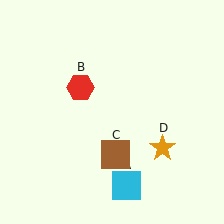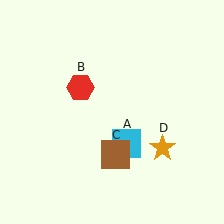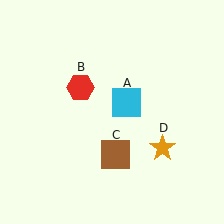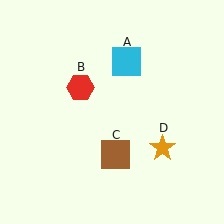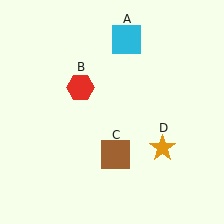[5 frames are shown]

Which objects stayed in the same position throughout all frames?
Red hexagon (object B) and brown square (object C) and orange star (object D) remained stationary.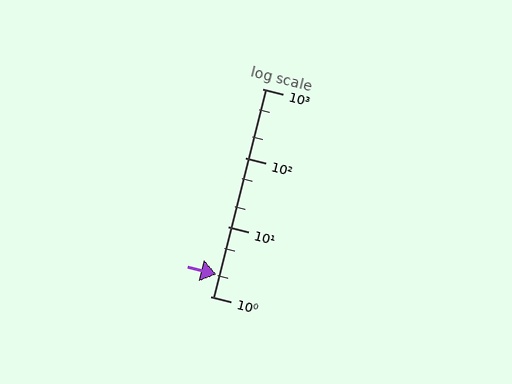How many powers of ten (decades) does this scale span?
The scale spans 3 decades, from 1 to 1000.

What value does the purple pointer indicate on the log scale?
The pointer indicates approximately 2.1.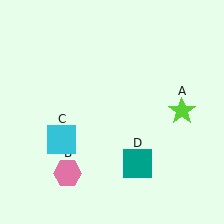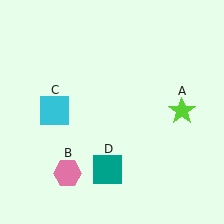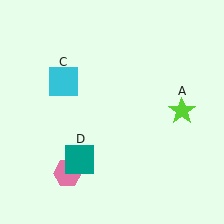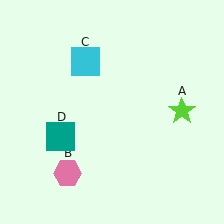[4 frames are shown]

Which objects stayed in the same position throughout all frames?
Lime star (object A) and pink hexagon (object B) remained stationary.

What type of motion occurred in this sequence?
The cyan square (object C), teal square (object D) rotated clockwise around the center of the scene.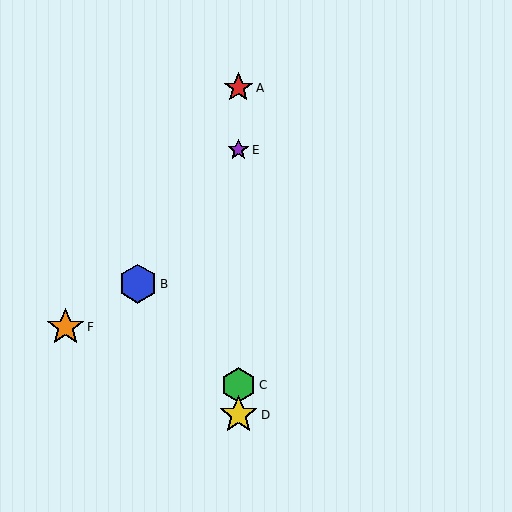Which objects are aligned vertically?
Objects A, C, D, E are aligned vertically.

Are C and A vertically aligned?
Yes, both are at x≈238.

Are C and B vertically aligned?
No, C is at x≈238 and B is at x≈138.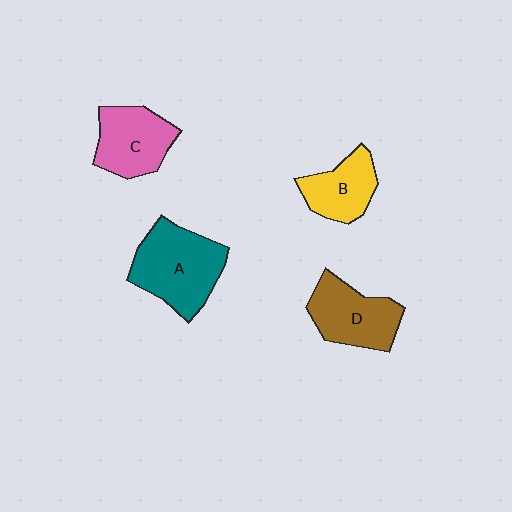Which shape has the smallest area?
Shape B (yellow).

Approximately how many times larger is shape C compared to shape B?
Approximately 1.2 times.